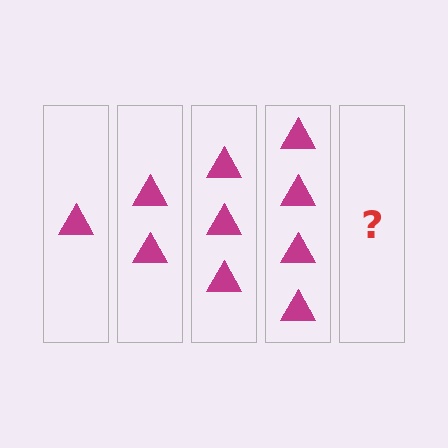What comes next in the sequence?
The next element should be 5 triangles.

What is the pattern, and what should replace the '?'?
The pattern is that each step adds one more triangle. The '?' should be 5 triangles.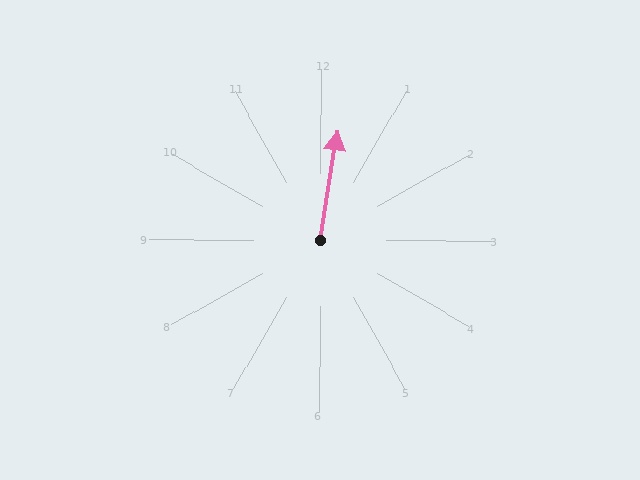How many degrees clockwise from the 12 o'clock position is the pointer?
Approximately 9 degrees.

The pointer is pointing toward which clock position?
Roughly 12 o'clock.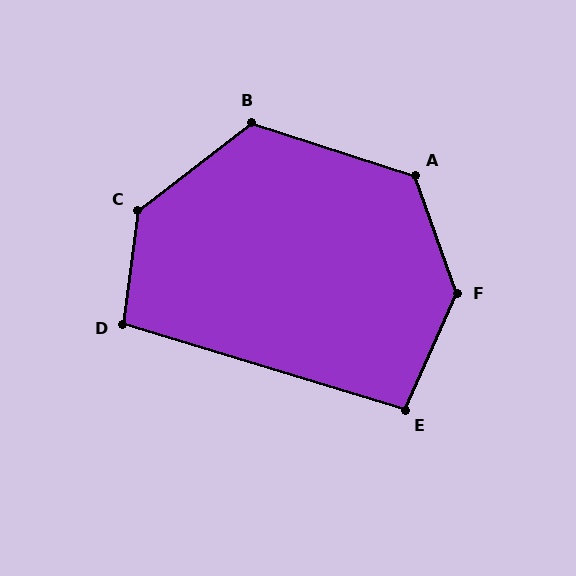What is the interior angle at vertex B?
Approximately 124 degrees (obtuse).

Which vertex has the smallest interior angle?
E, at approximately 97 degrees.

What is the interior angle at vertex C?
Approximately 135 degrees (obtuse).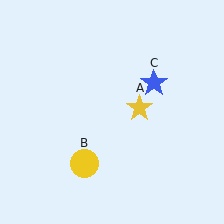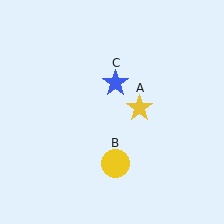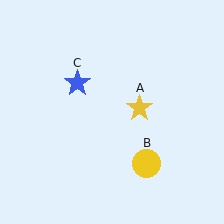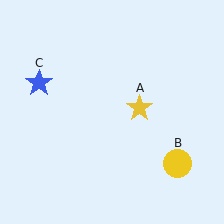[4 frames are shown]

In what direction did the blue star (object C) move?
The blue star (object C) moved left.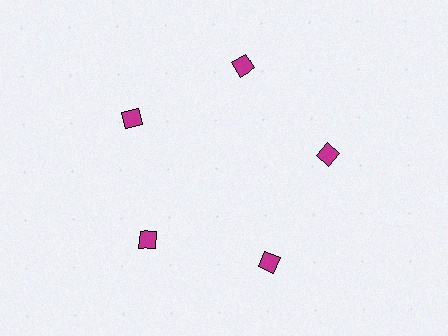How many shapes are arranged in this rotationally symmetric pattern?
There are 5 shapes, arranged in 5 groups of 1.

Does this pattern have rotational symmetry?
Yes, this pattern has 5-fold rotational symmetry. It looks the same after rotating 72 degrees around the center.